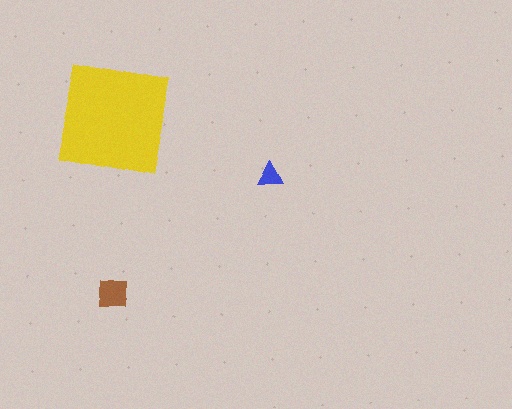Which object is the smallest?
The blue triangle.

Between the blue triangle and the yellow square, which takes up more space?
The yellow square.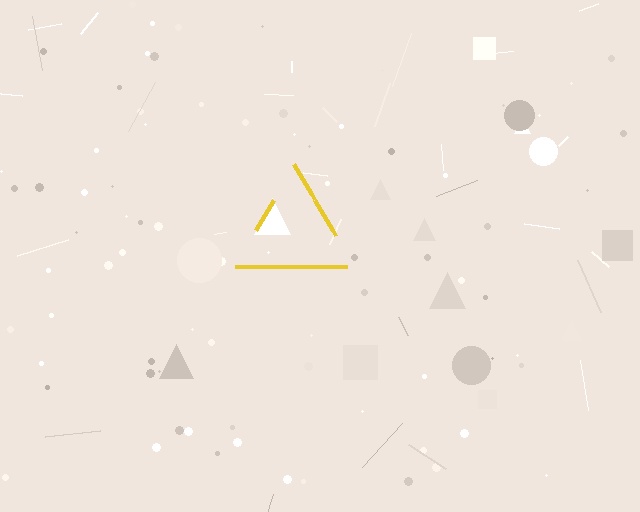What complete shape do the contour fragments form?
The contour fragments form a triangle.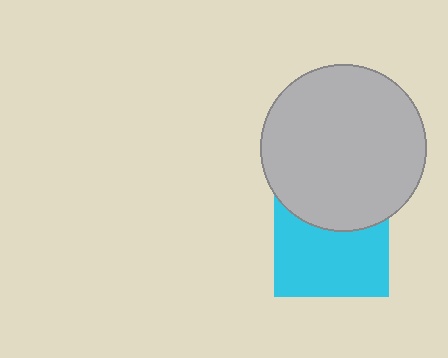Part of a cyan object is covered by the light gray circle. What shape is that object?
It is a square.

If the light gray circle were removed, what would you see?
You would see the complete cyan square.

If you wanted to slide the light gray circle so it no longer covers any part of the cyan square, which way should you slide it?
Slide it up — that is the most direct way to separate the two shapes.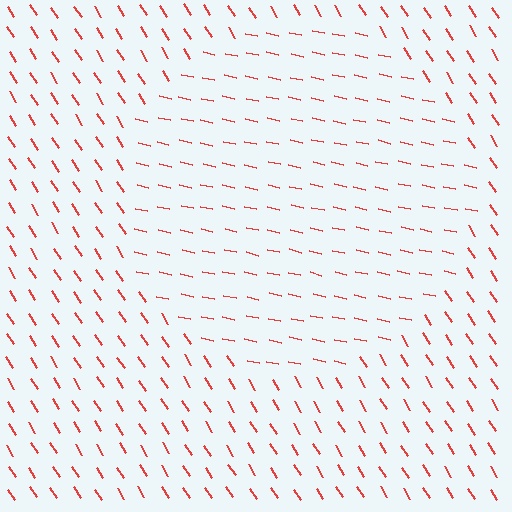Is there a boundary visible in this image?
Yes, there is a texture boundary formed by a change in line orientation.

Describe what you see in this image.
The image is filled with small red line segments. A circle region in the image has lines oriented differently from the surrounding lines, creating a visible texture boundary.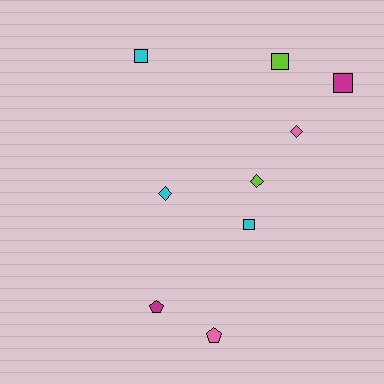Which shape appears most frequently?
Square, with 4 objects.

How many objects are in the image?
There are 9 objects.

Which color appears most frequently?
Cyan, with 3 objects.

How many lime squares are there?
There is 1 lime square.